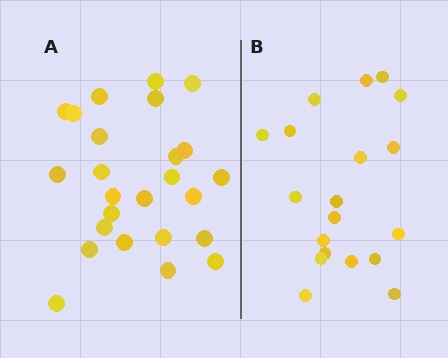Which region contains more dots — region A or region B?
Region A (the left region) has more dots.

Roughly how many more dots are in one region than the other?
Region A has about 6 more dots than region B.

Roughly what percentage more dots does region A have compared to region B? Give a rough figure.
About 30% more.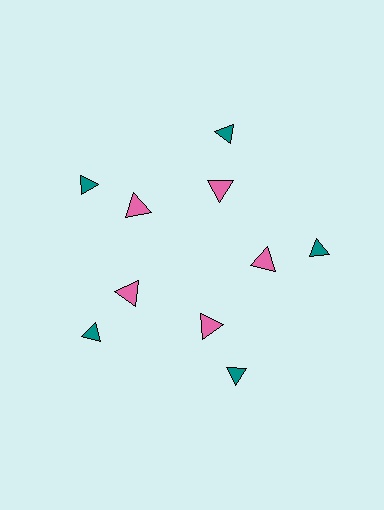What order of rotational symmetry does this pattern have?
This pattern has 5-fold rotational symmetry.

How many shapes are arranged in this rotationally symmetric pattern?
There are 10 shapes, arranged in 5 groups of 2.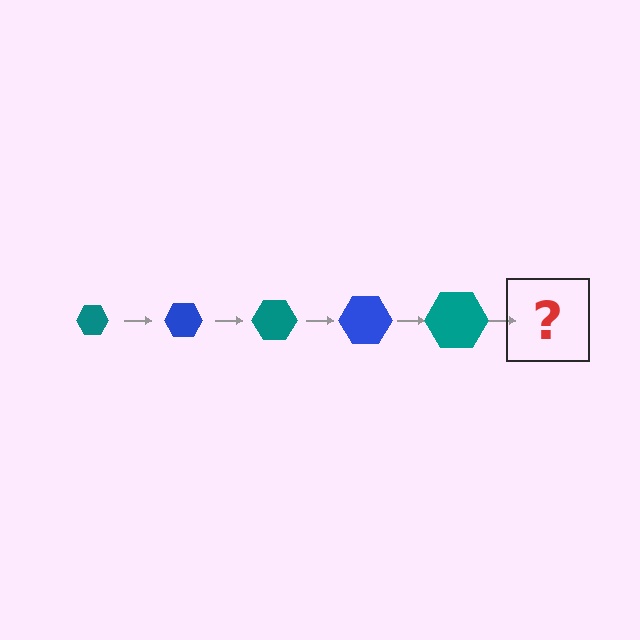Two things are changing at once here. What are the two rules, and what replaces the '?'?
The two rules are that the hexagon grows larger each step and the color cycles through teal and blue. The '?' should be a blue hexagon, larger than the previous one.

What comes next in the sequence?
The next element should be a blue hexagon, larger than the previous one.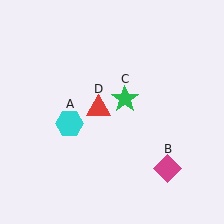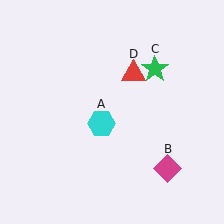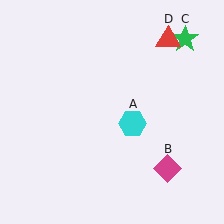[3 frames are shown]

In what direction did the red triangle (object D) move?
The red triangle (object D) moved up and to the right.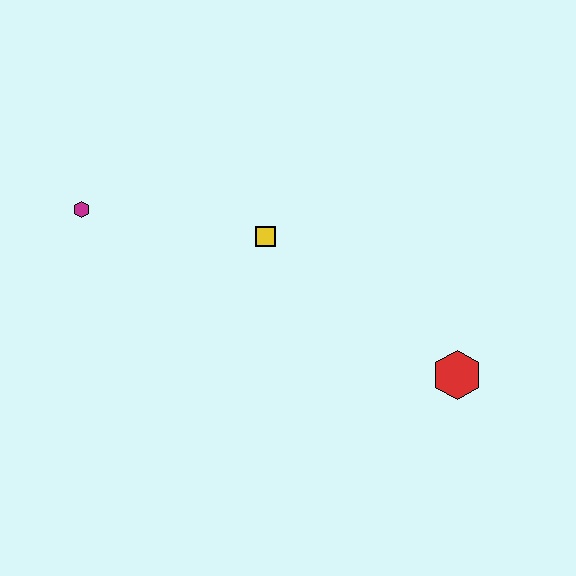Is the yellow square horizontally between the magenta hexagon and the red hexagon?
Yes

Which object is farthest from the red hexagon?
The magenta hexagon is farthest from the red hexagon.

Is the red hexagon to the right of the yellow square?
Yes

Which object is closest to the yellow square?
The magenta hexagon is closest to the yellow square.